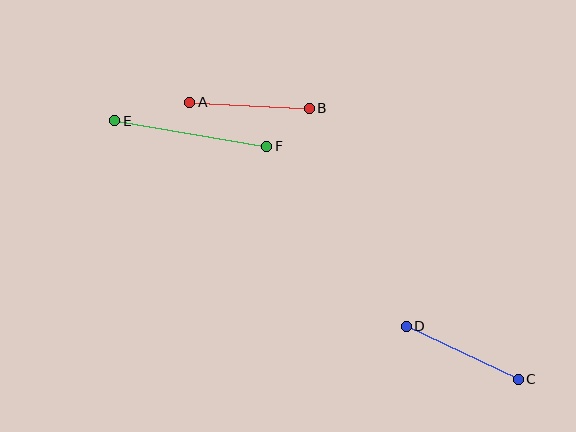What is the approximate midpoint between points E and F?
The midpoint is at approximately (191, 134) pixels.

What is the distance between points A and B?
The distance is approximately 120 pixels.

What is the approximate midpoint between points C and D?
The midpoint is at approximately (462, 353) pixels.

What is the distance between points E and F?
The distance is approximately 154 pixels.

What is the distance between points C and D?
The distance is approximately 124 pixels.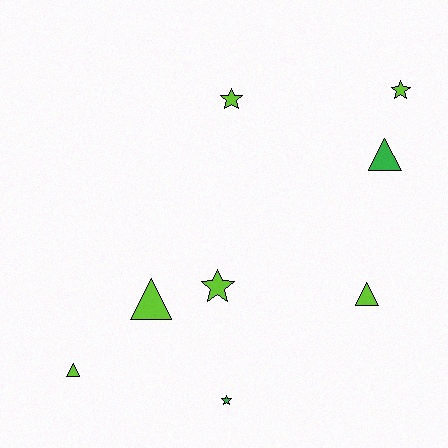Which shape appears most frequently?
Triangle, with 4 objects.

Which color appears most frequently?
Lime, with 6 objects.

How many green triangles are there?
There is 1 green triangle.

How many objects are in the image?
There are 8 objects.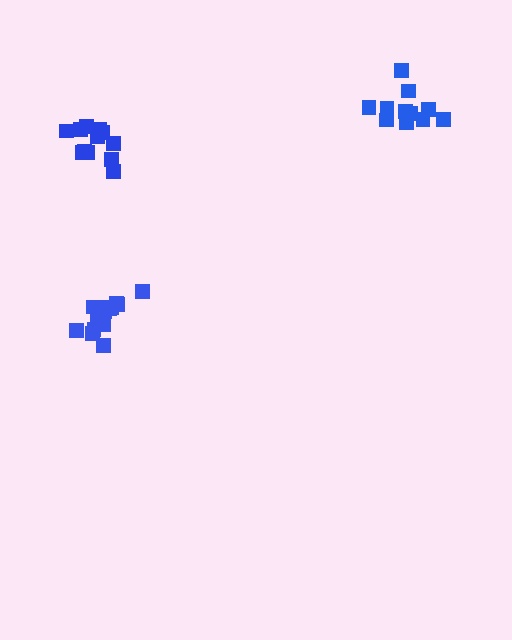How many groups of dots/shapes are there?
There are 3 groups.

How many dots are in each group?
Group 1: 11 dots, Group 2: 14 dots, Group 3: 12 dots (37 total).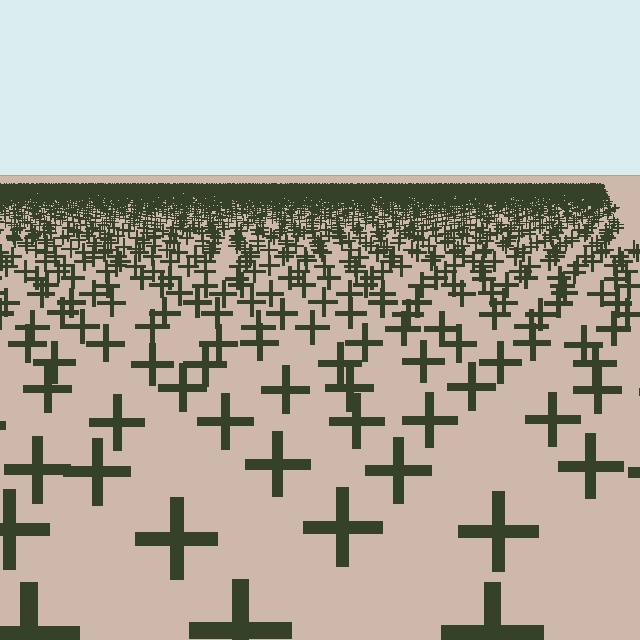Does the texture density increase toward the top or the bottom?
Density increases toward the top.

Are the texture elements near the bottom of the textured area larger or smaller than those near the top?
Larger. Near the bottom, elements are closer to the viewer and appear at a bigger on-screen size.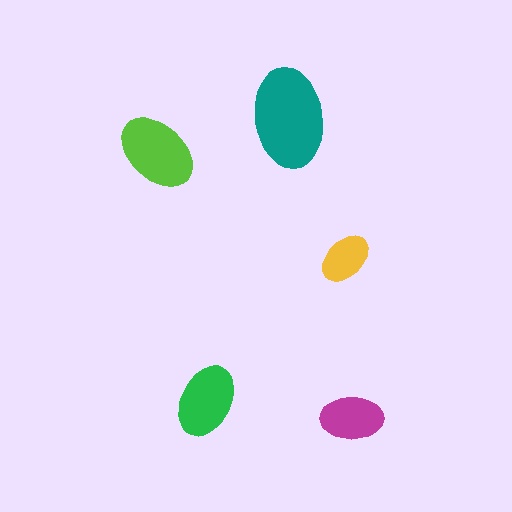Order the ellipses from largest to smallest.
the teal one, the lime one, the green one, the magenta one, the yellow one.